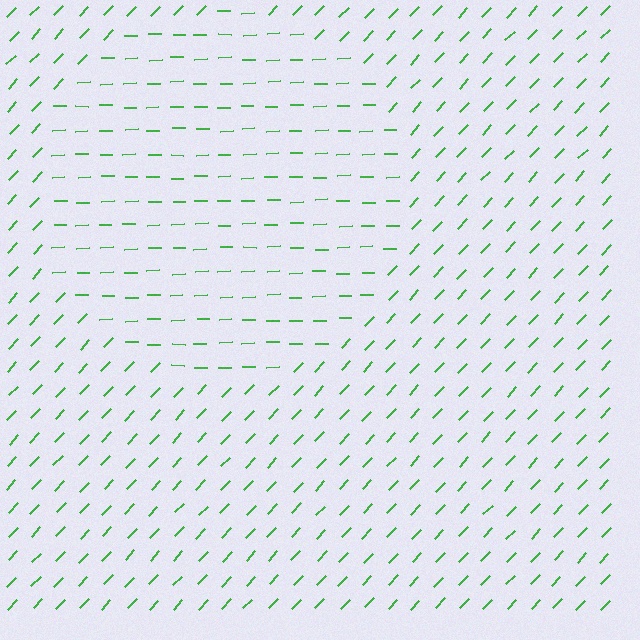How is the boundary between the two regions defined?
The boundary is defined purely by a change in line orientation (approximately 45 degrees difference). All lines are the same color and thickness.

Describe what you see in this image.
The image is filled with small green line segments. A circle region in the image has lines oriented differently from the surrounding lines, creating a visible texture boundary.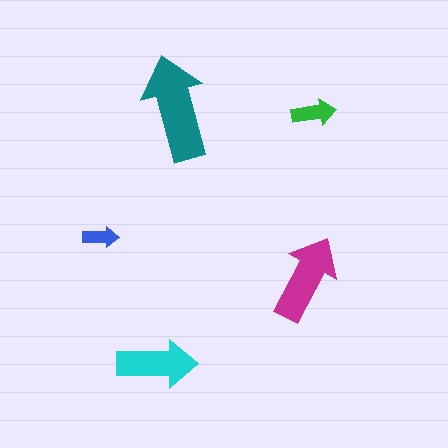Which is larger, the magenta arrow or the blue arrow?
The magenta one.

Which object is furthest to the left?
The blue arrow is leftmost.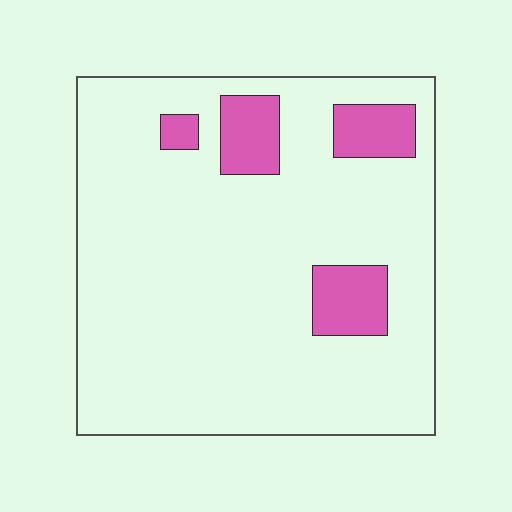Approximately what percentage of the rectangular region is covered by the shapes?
Approximately 10%.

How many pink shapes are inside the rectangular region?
4.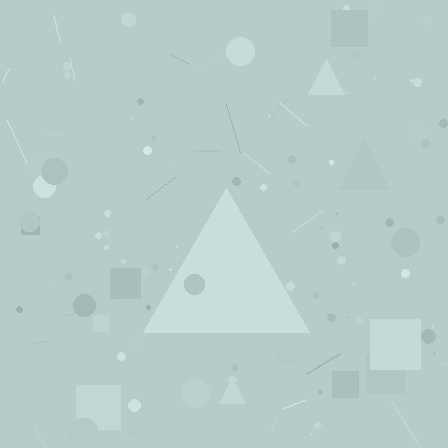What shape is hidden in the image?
A triangle is hidden in the image.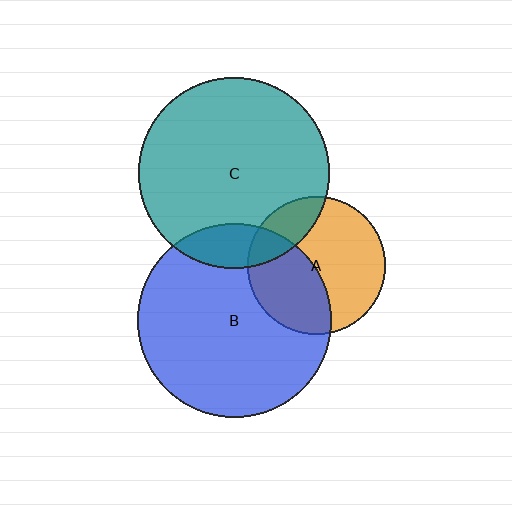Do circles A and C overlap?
Yes.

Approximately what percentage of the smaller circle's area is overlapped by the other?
Approximately 20%.